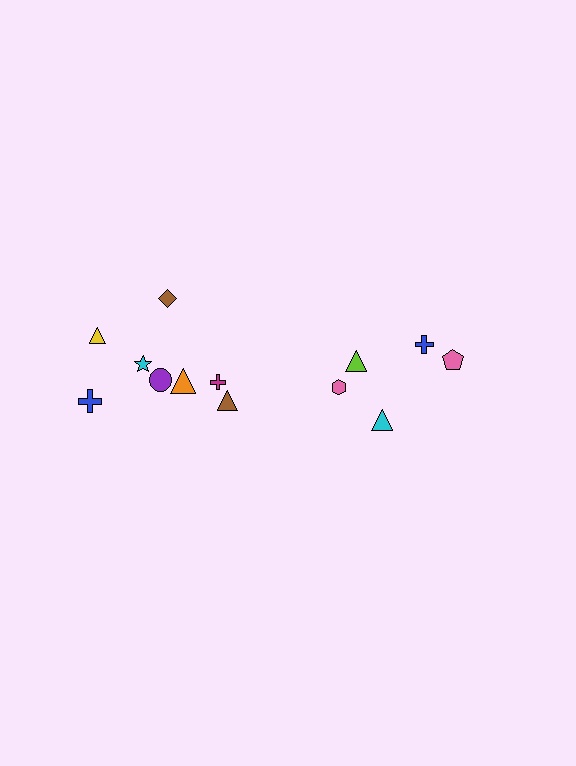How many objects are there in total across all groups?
There are 13 objects.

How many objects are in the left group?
There are 8 objects.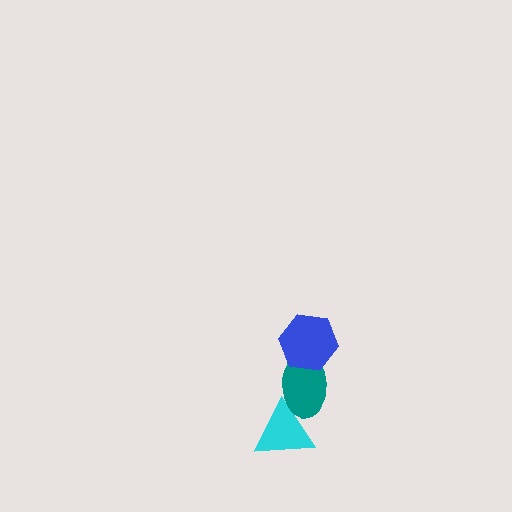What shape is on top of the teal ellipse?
The blue hexagon is on top of the teal ellipse.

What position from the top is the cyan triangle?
The cyan triangle is 3rd from the top.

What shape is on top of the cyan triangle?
The teal ellipse is on top of the cyan triangle.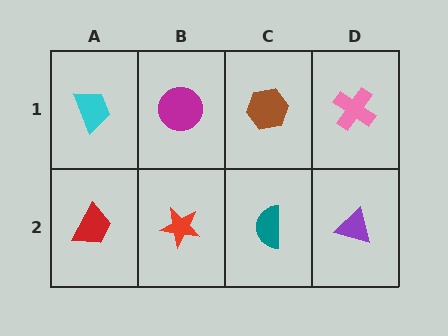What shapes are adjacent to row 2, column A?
A cyan trapezoid (row 1, column A), a red star (row 2, column B).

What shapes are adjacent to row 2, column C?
A brown hexagon (row 1, column C), a red star (row 2, column B), a purple triangle (row 2, column D).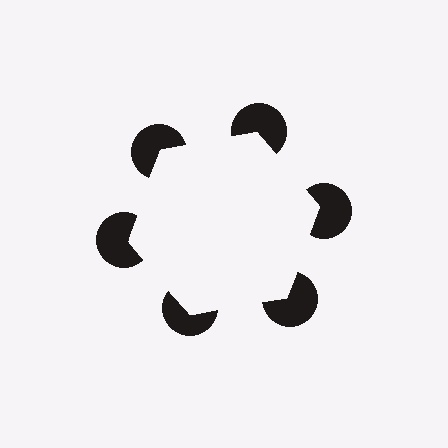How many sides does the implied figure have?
6 sides.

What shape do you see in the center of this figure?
An illusory hexagon — its edges are inferred from the aligned wedge cuts in the pac-man discs, not physically drawn.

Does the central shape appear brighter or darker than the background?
It typically appears slightly brighter than the background, even though no actual brightness change is drawn.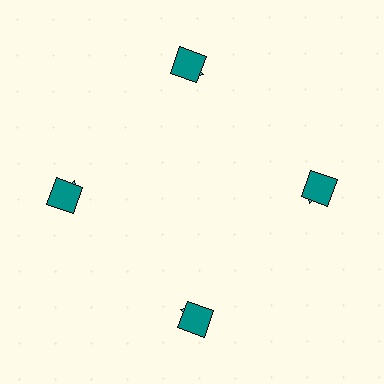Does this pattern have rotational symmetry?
Yes, this pattern has 4-fold rotational symmetry. It looks the same after rotating 90 degrees around the center.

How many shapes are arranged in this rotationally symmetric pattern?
There are 8 shapes, arranged in 4 groups of 2.